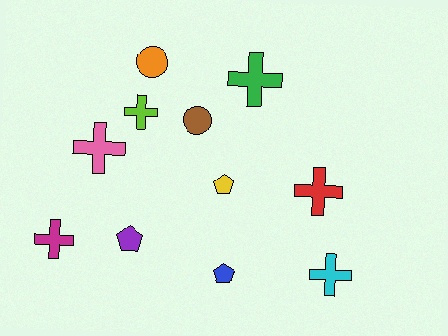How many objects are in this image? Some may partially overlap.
There are 11 objects.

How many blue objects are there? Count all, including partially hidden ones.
There is 1 blue object.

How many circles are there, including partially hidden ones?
There are 2 circles.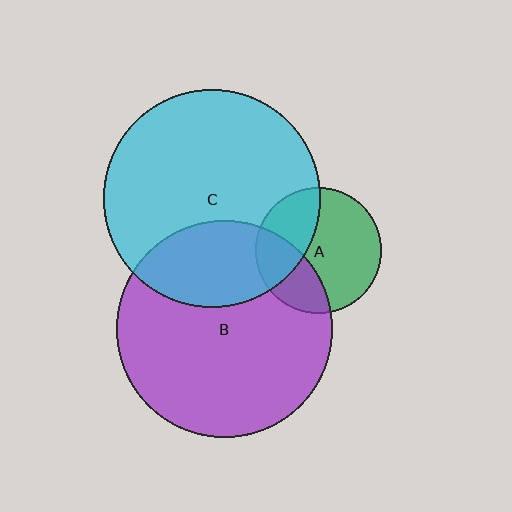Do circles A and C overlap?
Yes.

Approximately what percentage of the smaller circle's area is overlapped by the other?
Approximately 35%.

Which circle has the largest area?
Circle C (cyan).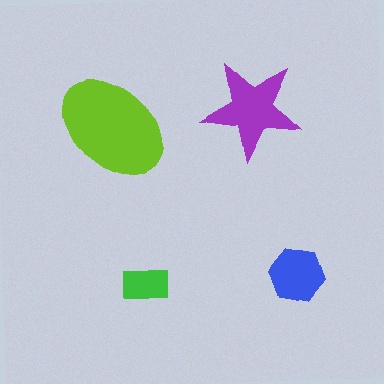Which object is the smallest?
The green rectangle.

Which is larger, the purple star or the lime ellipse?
The lime ellipse.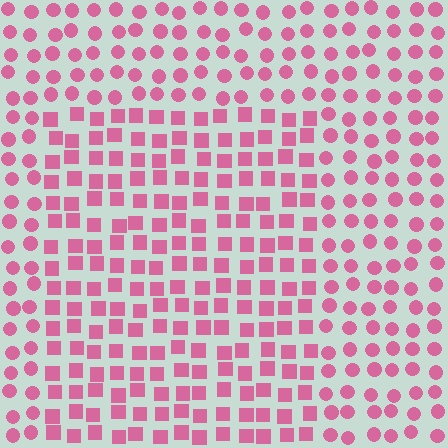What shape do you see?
I see a rectangle.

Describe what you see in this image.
The image is filled with small pink elements arranged in a uniform grid. A rectangle-shaped region contains squares, while the surrounding area contains circles. The boundary is defined purely by the change in element shape.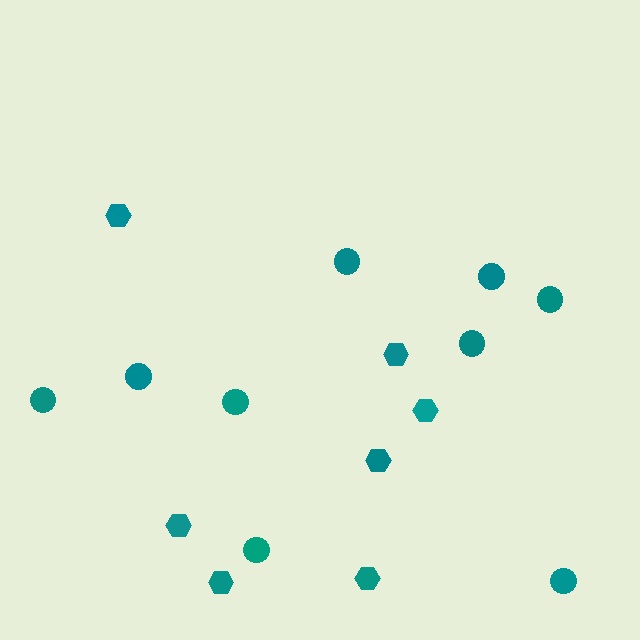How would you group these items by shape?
There are 2 groups: one group of hexagons (7) and one group of circles (9).